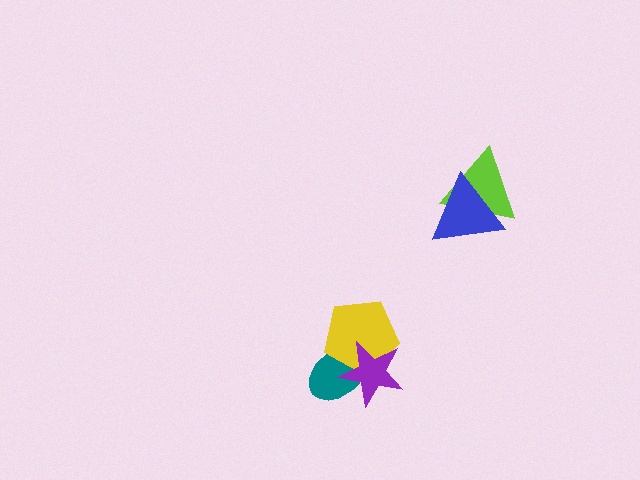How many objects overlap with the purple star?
2 objects overlap with the purple star.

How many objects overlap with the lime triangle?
1 object overlaps with the lime triangle.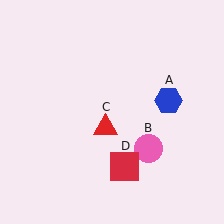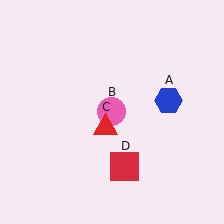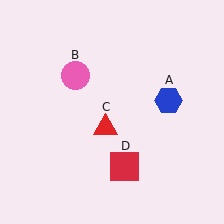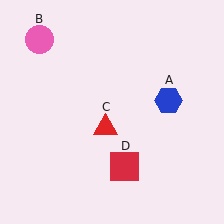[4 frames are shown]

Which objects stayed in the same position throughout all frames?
Blue hexagon (object A) and red triangle (object C) and red square (object D) remained stationary.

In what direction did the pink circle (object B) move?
The pink circle (object B) moved up and to the left.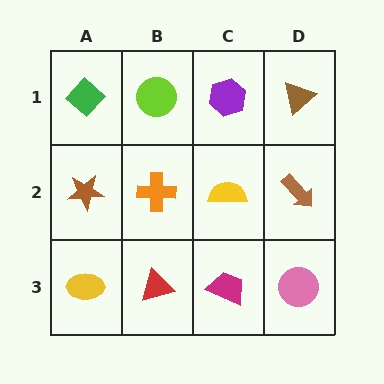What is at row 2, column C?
A yellow semicircle.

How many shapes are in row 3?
4 shapes.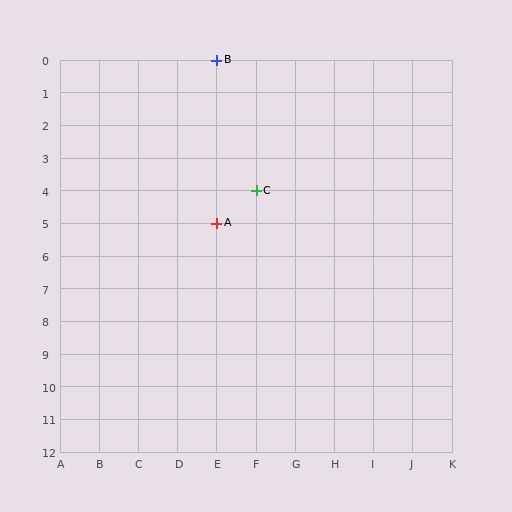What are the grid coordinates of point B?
Point B is at grid coordinates (E, 0).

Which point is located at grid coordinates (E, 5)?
Point A is at (E, 5).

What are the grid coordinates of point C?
Point C is at grid coordinates (F, 4).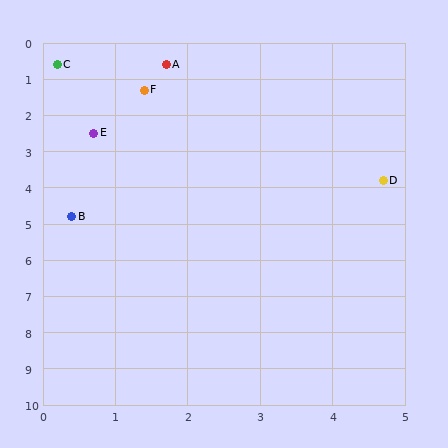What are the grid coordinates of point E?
Point E is at approximately (0.7, 2.5).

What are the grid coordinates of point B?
Point B is at approximately (0.4, 4.8).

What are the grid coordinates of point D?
Point D is at approximately (4.7, 3.8).